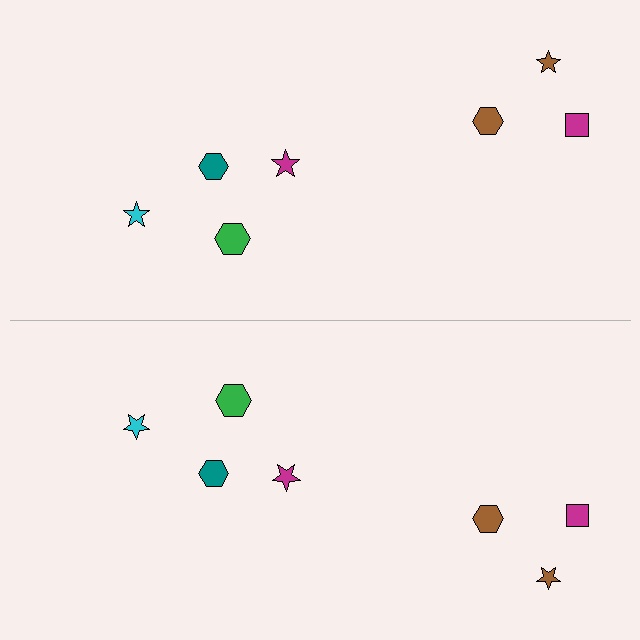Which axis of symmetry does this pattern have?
The pattern has a horizontal axis of symmetry running through the center of the image.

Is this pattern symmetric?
Yes, this pattern has bilateral (reflection) symmetry.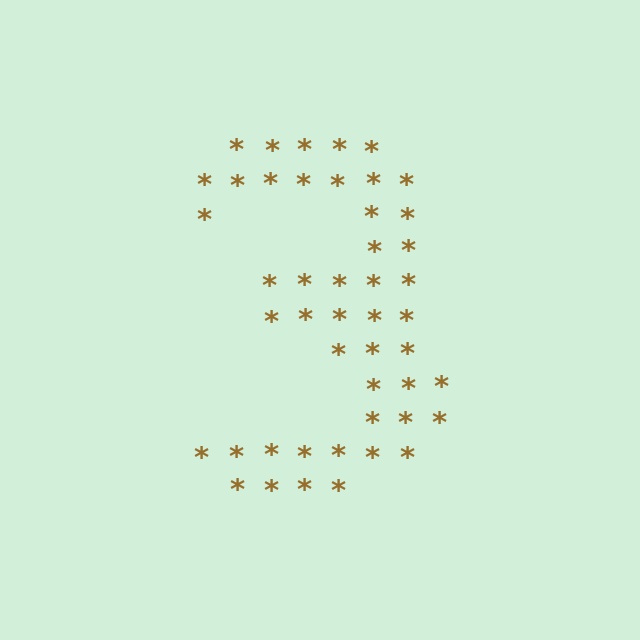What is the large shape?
The large shape is the digit 3.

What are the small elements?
The small elements are asterisks.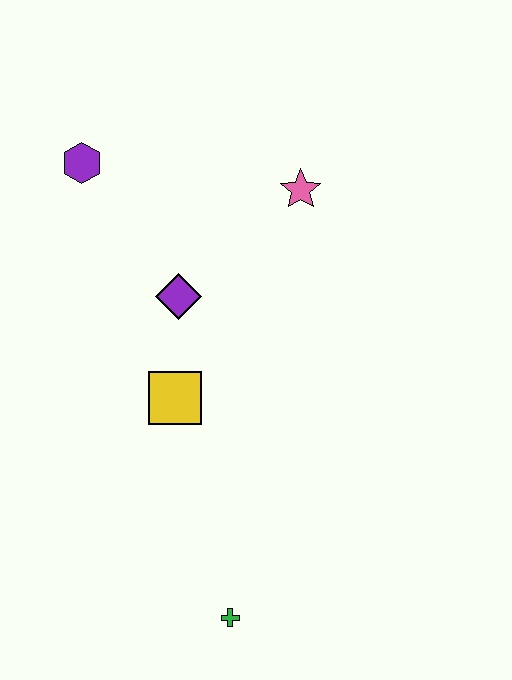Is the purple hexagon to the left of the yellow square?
Yes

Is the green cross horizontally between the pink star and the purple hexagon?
Yes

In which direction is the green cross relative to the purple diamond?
The green cross is below the purple diamond.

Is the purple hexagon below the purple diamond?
No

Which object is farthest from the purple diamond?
The green cross is farthest from the purple diamond.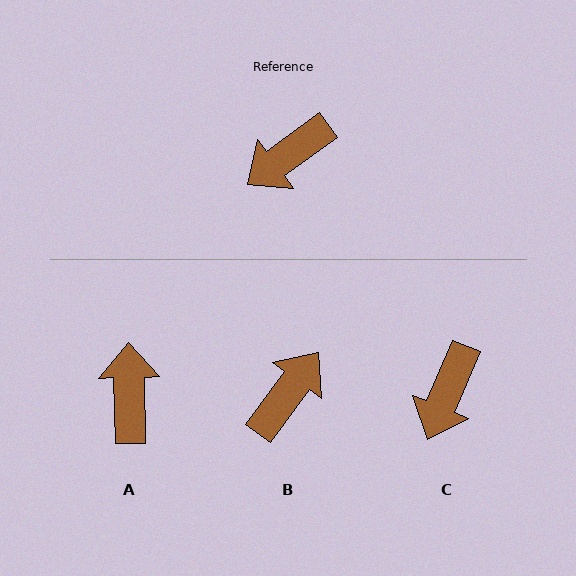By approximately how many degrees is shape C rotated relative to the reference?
Approximately 31 degrees counter-clockwise.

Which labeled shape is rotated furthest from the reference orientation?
B, about 163 degrees away.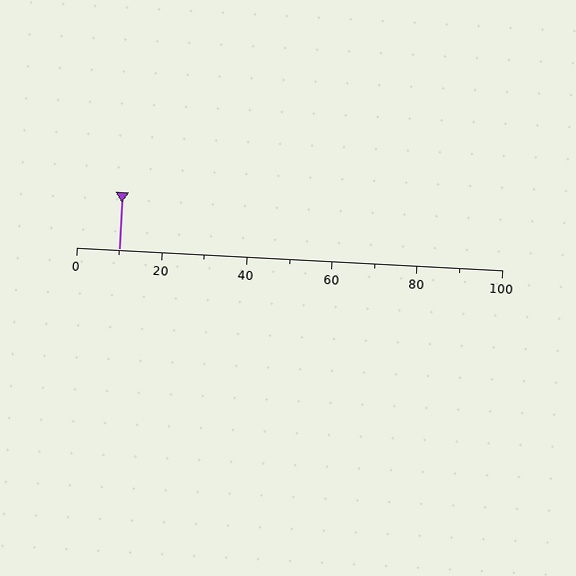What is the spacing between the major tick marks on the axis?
The major ticks are spaced 20 apart.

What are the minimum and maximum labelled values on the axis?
The axis runs from 0 to 100.